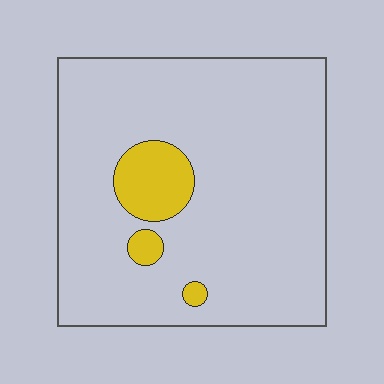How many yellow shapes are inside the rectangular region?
3.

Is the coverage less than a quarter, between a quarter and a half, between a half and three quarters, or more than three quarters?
Less than a quarter.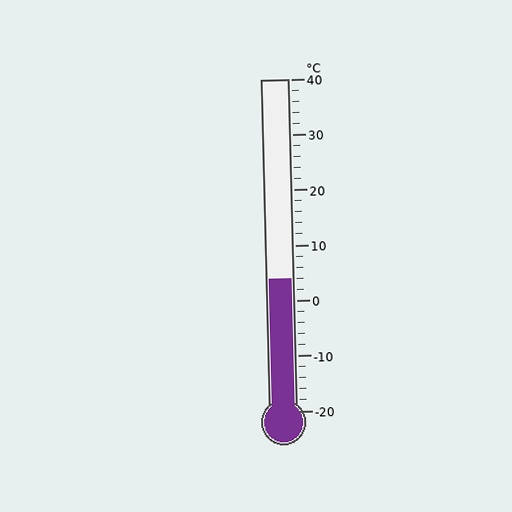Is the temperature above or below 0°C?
The temperature is above 0°C.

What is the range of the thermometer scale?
The thermometer scale ranges from -20°C to 40°C.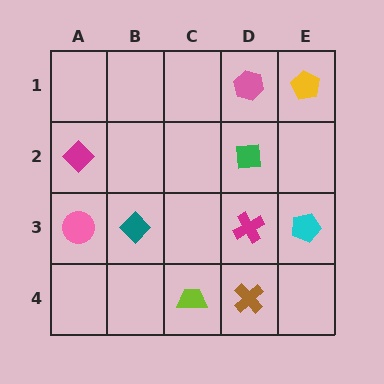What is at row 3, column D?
A magenta cross.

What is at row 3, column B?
A teal diamond.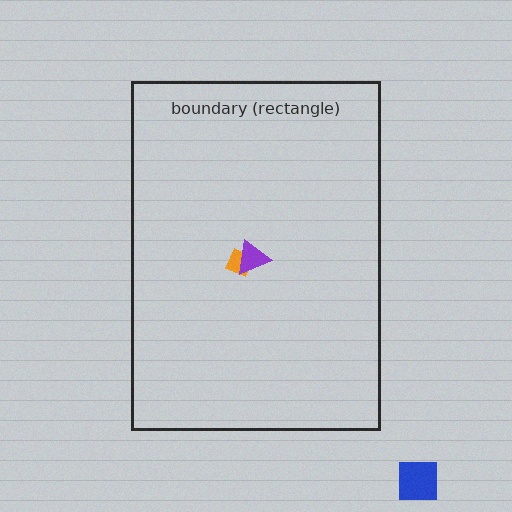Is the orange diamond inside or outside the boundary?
Inside.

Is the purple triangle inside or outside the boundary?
Inside.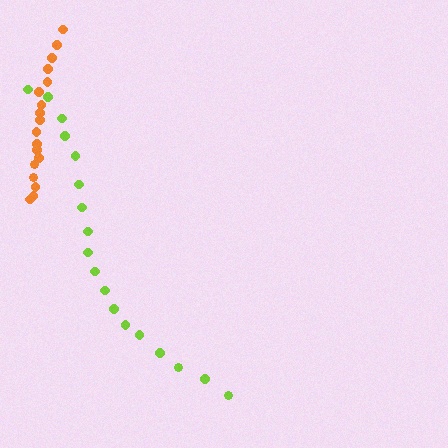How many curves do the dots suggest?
There are 2 distinct paths.